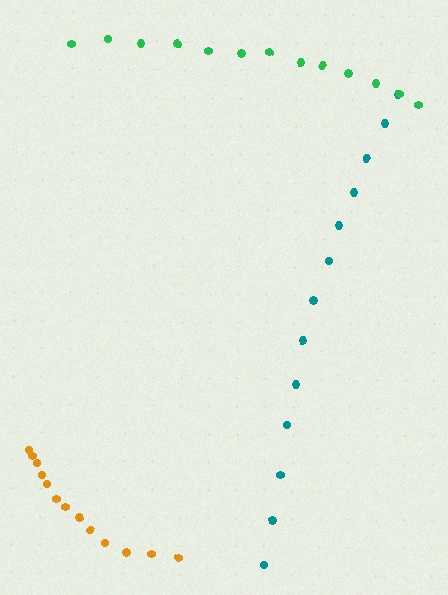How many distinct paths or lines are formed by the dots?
There are 3 distinct paths.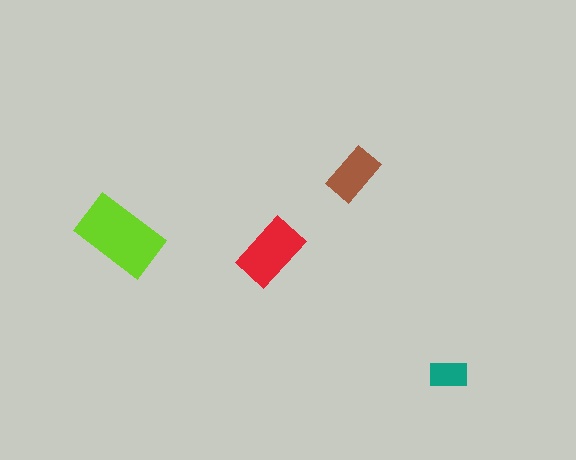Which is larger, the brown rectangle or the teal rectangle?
The brown one.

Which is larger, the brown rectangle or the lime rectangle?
The lime one.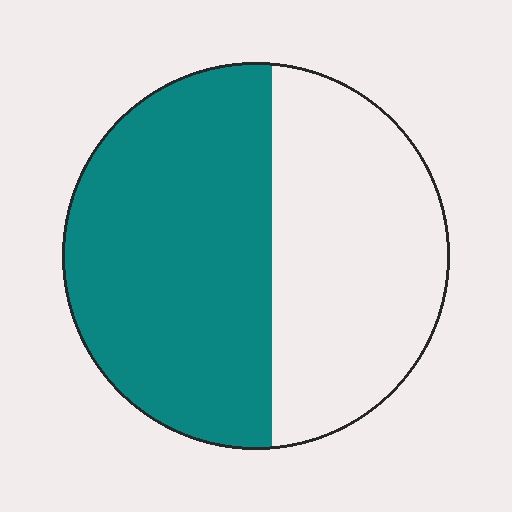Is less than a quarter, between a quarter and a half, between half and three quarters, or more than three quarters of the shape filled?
Between half and three quarters.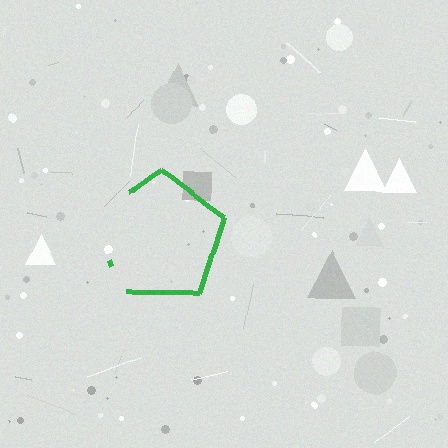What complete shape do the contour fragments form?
The contour fragments form a pentagon.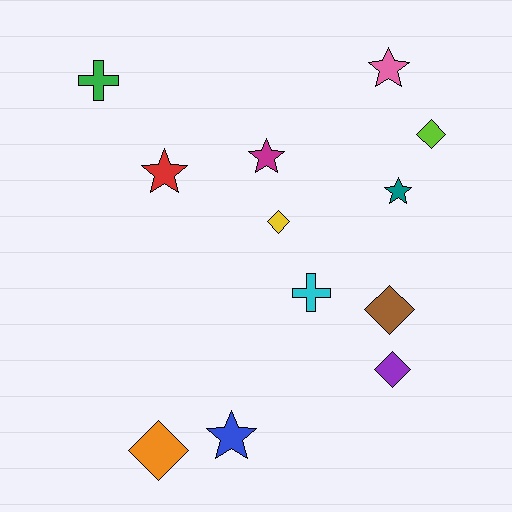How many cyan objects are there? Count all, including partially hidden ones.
There is 1 cyan object.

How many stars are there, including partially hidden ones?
There are 5 stars.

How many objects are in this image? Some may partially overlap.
There are 12 objects.